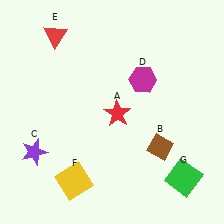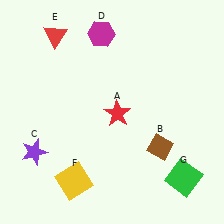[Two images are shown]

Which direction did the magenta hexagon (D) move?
The magenta hexagon (D) moved up.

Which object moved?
The magenta hexagon (D) moved up.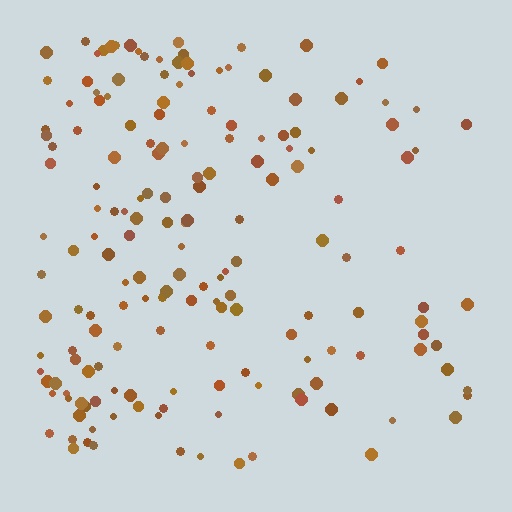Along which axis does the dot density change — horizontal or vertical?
Horizontal.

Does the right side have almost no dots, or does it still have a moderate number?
Still a moderate number, just noticeably fewer than the left.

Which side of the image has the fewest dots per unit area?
The right.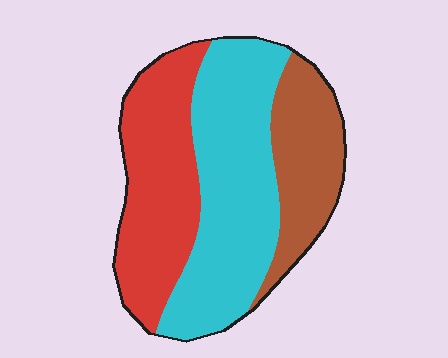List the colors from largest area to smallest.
From largest to smallest: cyan, red, brown.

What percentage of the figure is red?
Red covers 34% of the figure.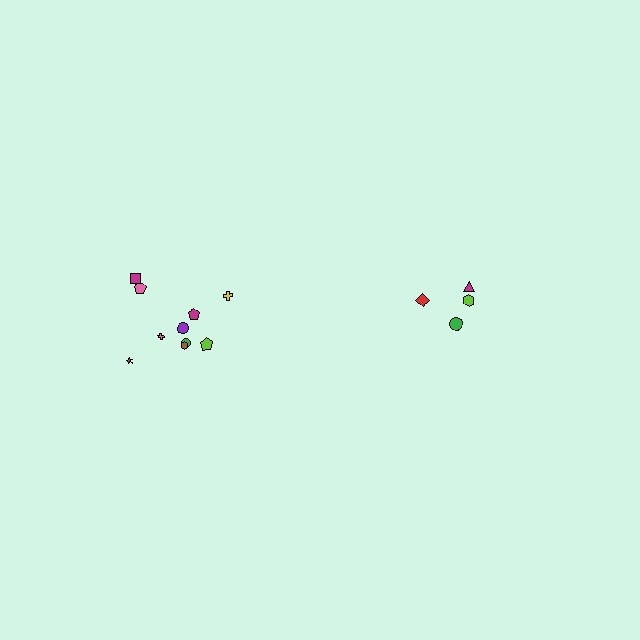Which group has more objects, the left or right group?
The left group.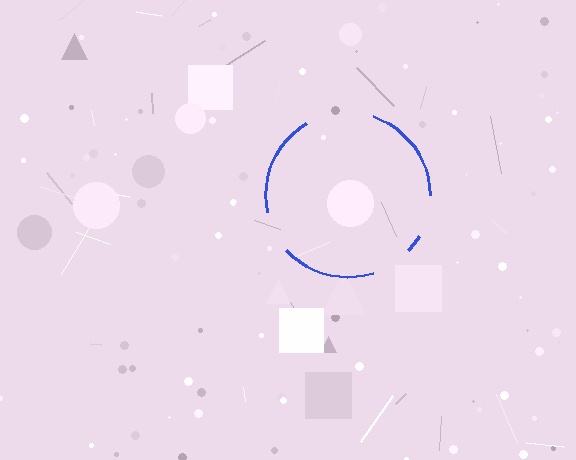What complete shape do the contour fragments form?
The contour fragments form a circle.